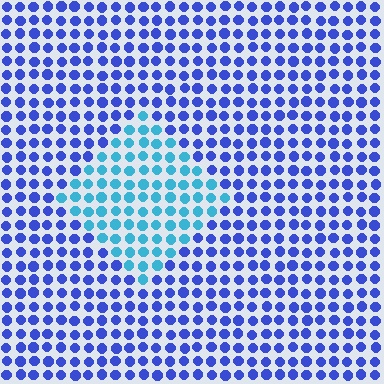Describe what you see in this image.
The image is filled with small blue elements in a uniform arrangement. A diamond-shaped region is visible where the elements are tinted to a slightly different hue, forming a subtle color boundary.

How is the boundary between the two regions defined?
The boundary is defined purely by a slight shift in hue (about 41 degrees). Spacing, size, and orientation are identical on both sides.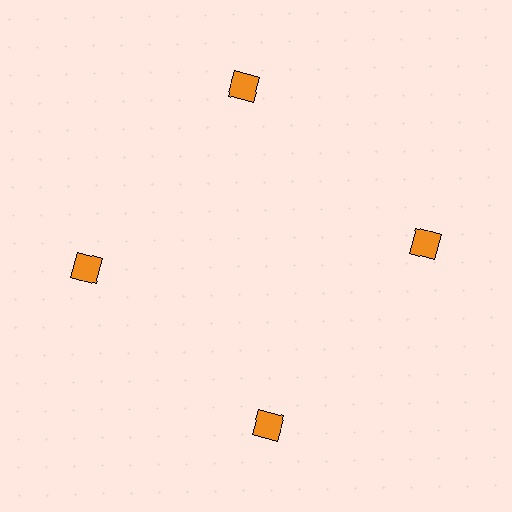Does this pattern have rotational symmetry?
Yes, this pattern has 4-fold rotational symmetry. It looks the same after rotating 90 degrees around the center.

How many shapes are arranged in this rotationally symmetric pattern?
There are 4 shapes, arranged in 4 groups of 1.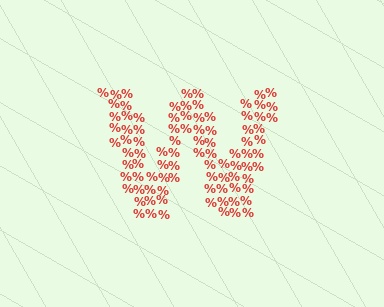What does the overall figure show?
The overall figure shows the letter W.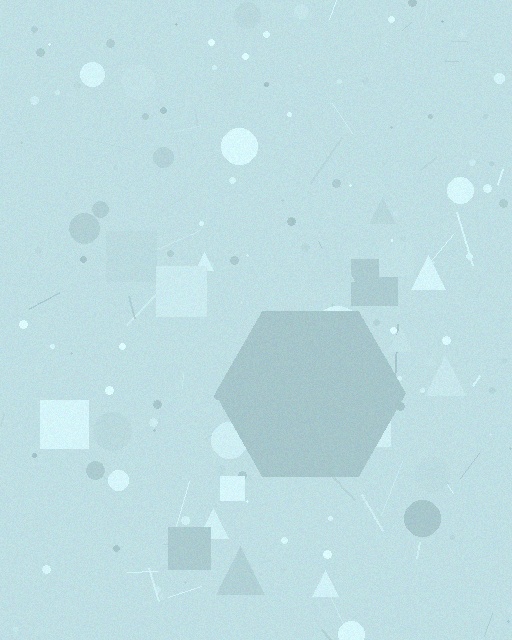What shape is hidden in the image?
A hexagon is hidden in the image.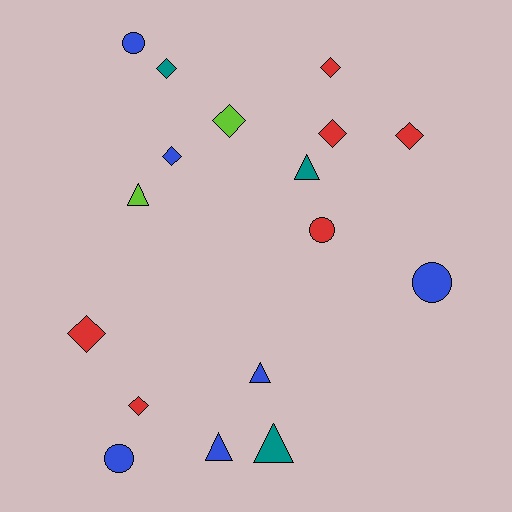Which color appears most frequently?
Blue, with 6 objects.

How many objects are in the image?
There are 17 objects.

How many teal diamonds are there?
There is 1 teal diamond.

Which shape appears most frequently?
Diamond, with 8 objects.